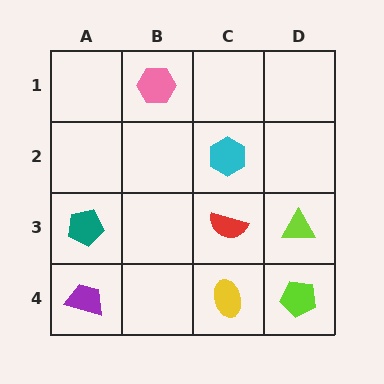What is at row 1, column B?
A pink hexagon.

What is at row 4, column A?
A purple trapezoid.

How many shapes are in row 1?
1 shape.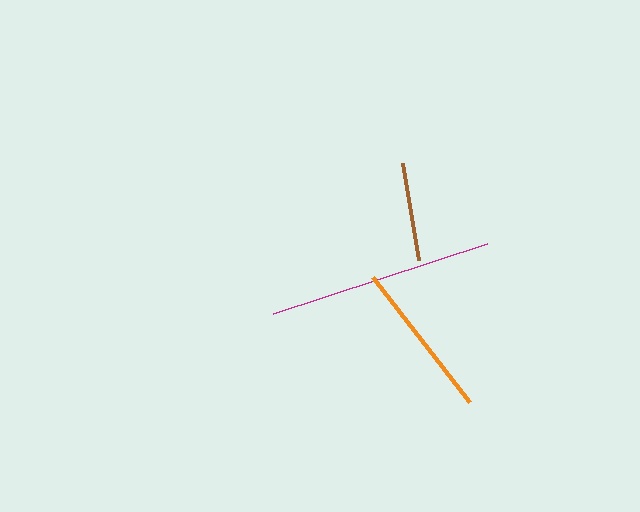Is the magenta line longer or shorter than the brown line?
The magenta line is longer than the brown line.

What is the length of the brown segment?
The brown segment is approximately 98 pixels long.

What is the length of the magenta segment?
The magenta segment is approximately 225 pixels long.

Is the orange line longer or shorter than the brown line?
The orange line is longer than the brown line.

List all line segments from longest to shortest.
From longest to shortest: magenta, orange, brown.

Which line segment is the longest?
The magenta line is the longest at approximately 225 pixels.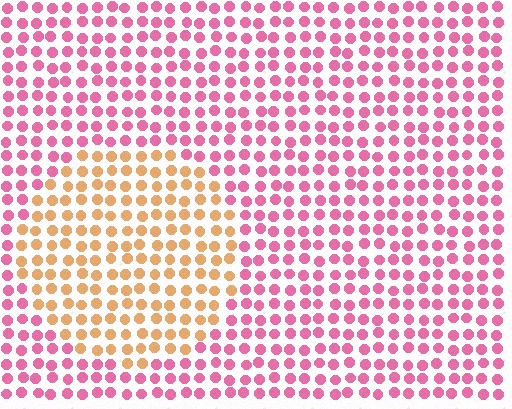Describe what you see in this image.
The image is filled with small pink elements in a uniform arrangement. A circle-shaped region is visible where the elements are tinted to a slightly different hue, forming a subtle color boundary.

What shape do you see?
I see a circle.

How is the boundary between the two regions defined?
The boundary is defined purely by a slight shift in hue (about 59 degrees). Spacing, size, and orientation are identical on both sides.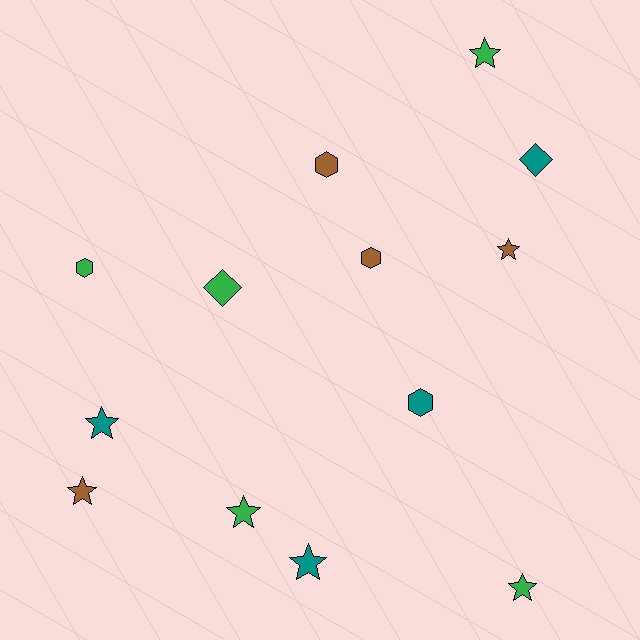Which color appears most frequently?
Green, with 5 objects.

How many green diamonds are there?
There is 1 green diamond.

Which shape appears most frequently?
Star, with 7 objects.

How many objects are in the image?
There are 13 objects.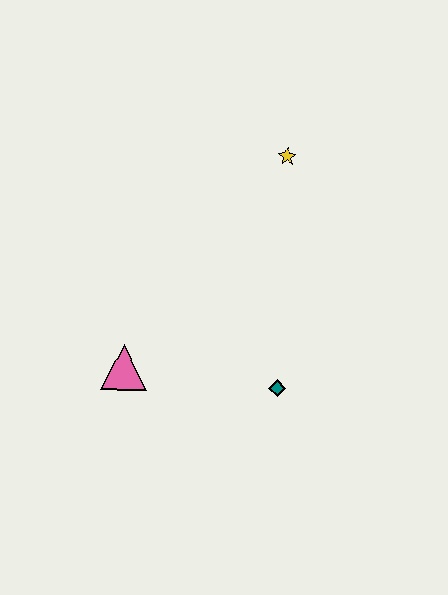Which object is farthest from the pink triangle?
The yellow star is farthest from the pink triangle.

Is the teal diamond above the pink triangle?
No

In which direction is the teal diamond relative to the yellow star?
The teal diamond is below the yellow star.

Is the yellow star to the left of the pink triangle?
No